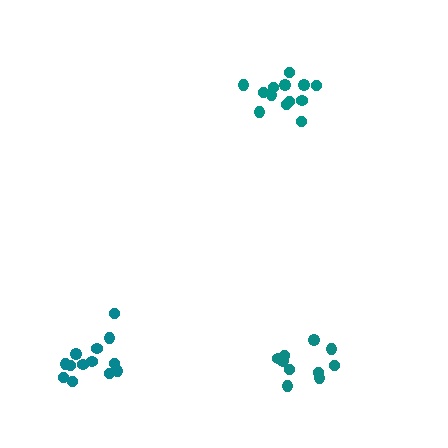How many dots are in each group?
Group 1: 13 dots, Group 2: 10 dots, Group 3: 13 dots (36 total).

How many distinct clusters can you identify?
There are 3 distinct clusters.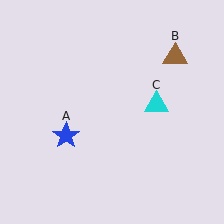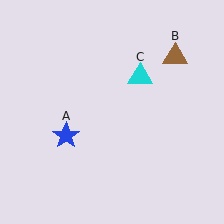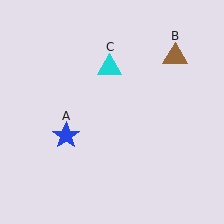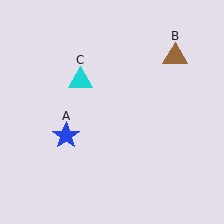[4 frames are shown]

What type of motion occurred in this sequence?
The cyan triangle (object C) rotated counterclockwise around the center of the scene.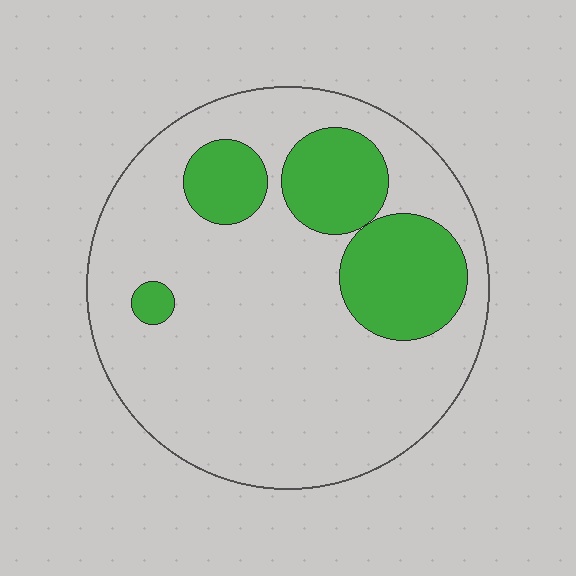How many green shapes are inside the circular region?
4.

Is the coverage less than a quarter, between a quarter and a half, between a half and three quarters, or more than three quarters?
Less than a quarter.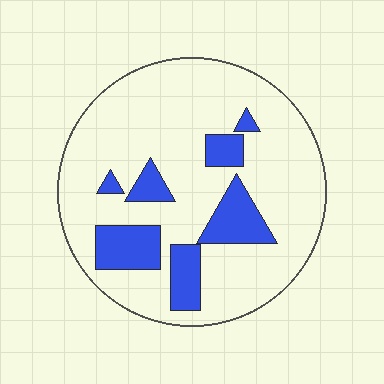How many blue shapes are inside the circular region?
7.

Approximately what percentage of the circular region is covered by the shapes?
Approximately 20%.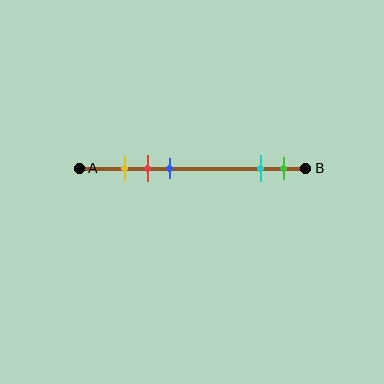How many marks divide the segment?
There are 5 marks dividing the segment.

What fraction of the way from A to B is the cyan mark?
The cyan mark is approximately 80% (0.8) of the way from A to B.